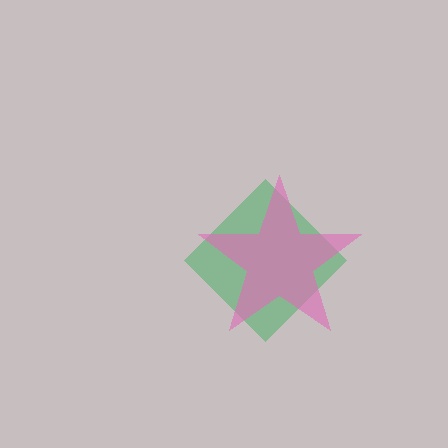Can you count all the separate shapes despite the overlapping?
Yes, there are 2 separate shapes.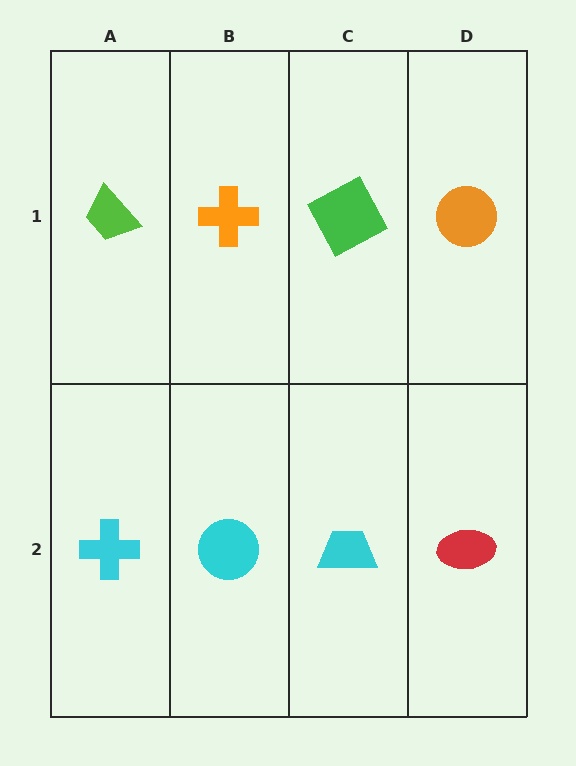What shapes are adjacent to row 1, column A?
A cyan cross (row 2, column A), an orange cross (row 1, column B).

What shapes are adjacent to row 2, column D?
An orange circle (row 1, column D), a cyan trapezoid (row 2, column C).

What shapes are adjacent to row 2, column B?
An orange cross (row 1, column B), a cyan cross (row 2, column A), a cyan trapezoid (row 2, column C).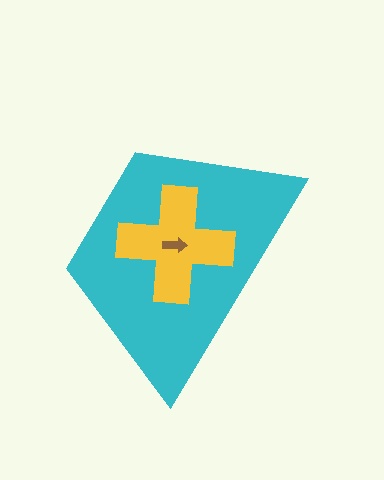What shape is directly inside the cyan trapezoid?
The yellow cross.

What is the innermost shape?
The brown arrow.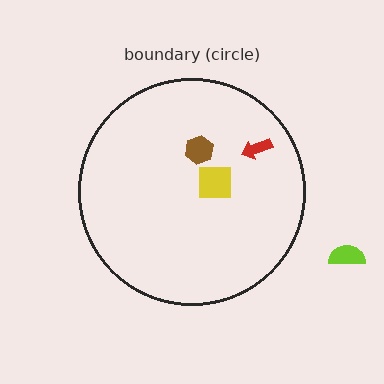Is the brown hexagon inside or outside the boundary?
Inside.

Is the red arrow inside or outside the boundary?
Inside.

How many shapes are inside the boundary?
3 inside, 1 outside.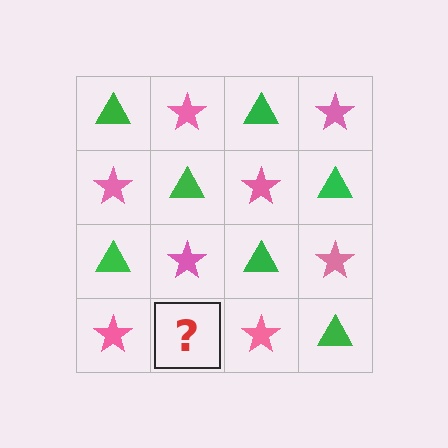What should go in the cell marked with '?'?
The missing cell should contain a green triangle.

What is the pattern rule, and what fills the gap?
The rule is that it alternates green triangle and pink star in a checkerboard pattern. The gap should be filled with a green triangle.